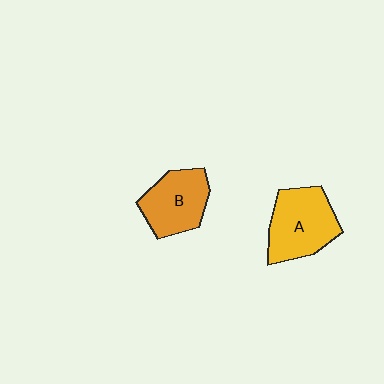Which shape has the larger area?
Shape A (yellow).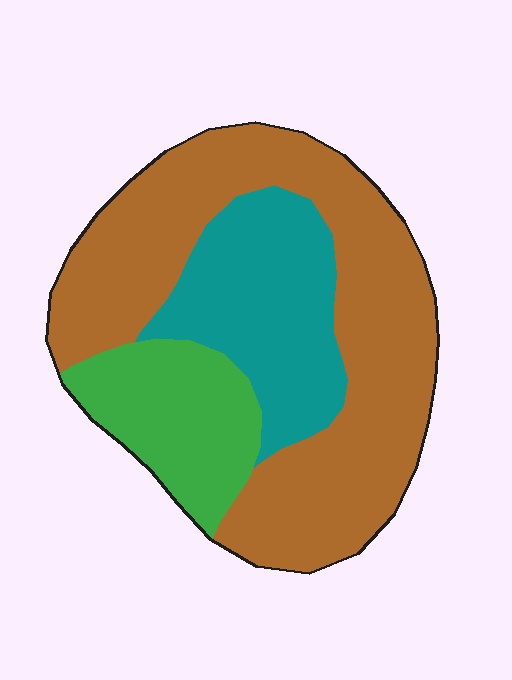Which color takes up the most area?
Brown, at roughly 55%.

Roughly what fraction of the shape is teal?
Teal takes up about one quarter (1/4) of the shape.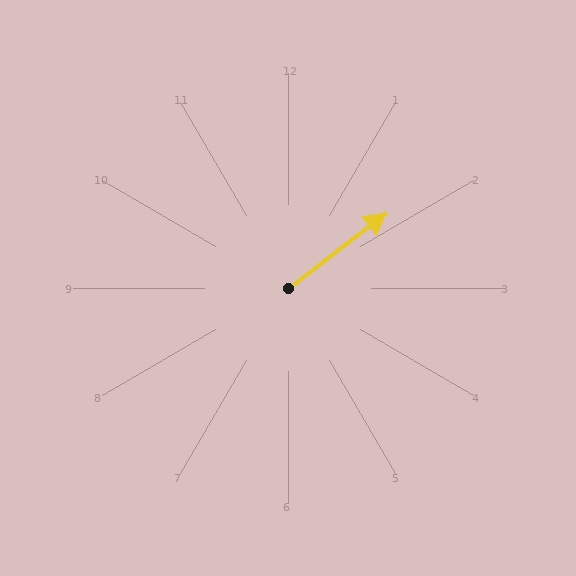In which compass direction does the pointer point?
Northeast.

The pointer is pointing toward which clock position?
Roughly 2 o'clock.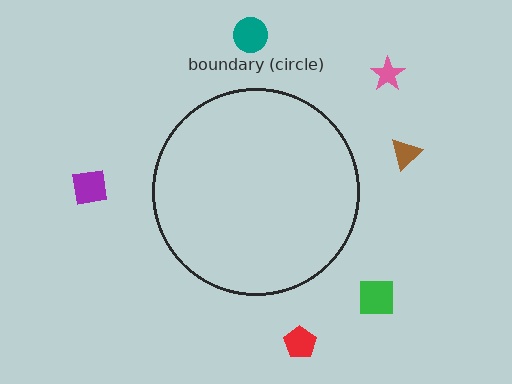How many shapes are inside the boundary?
0 inside, 6 outside.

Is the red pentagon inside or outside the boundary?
Outside.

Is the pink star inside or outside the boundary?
Outside.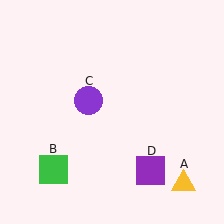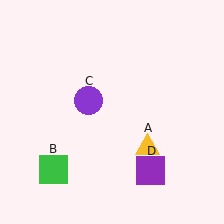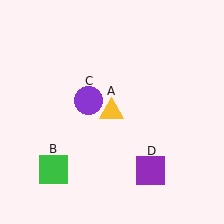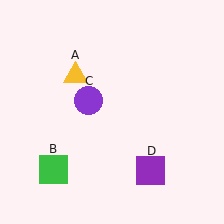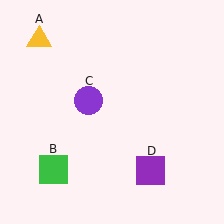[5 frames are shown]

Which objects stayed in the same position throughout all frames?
Green square (object B) and purple circle (object C) and purple square (object D) remained stationary.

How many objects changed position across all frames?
1 object changed position: yellow triangle (object A).